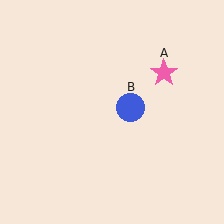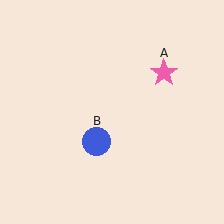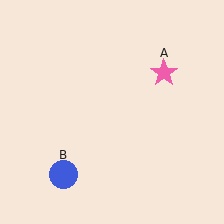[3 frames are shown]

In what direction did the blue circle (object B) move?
The blue circle (object B) moved down and to the left.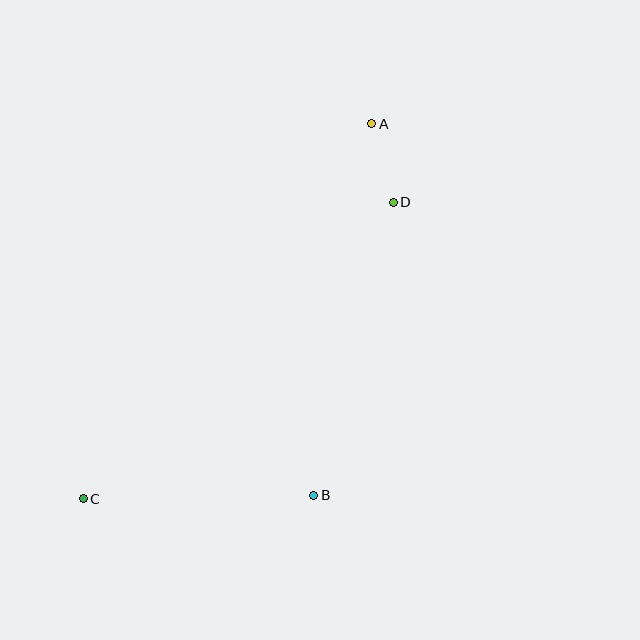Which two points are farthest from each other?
Points A and C are farthest from each other.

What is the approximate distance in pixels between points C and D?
The distance between C and D is approximately 429 pixels.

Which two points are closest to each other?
Points A and D are closest to each other.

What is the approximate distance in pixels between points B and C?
The distance between B and C is approximately 231 pixels.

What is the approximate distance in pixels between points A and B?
The distance between A and B is approximately 376 pixels.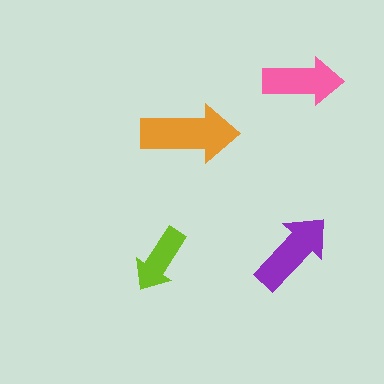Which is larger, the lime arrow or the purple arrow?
The purple one.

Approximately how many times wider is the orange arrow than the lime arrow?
About 1.5 times wider.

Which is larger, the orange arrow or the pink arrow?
The orange one.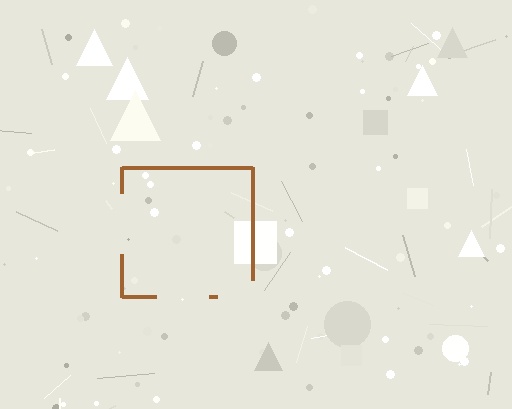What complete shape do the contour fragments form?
The contour fragments form a square.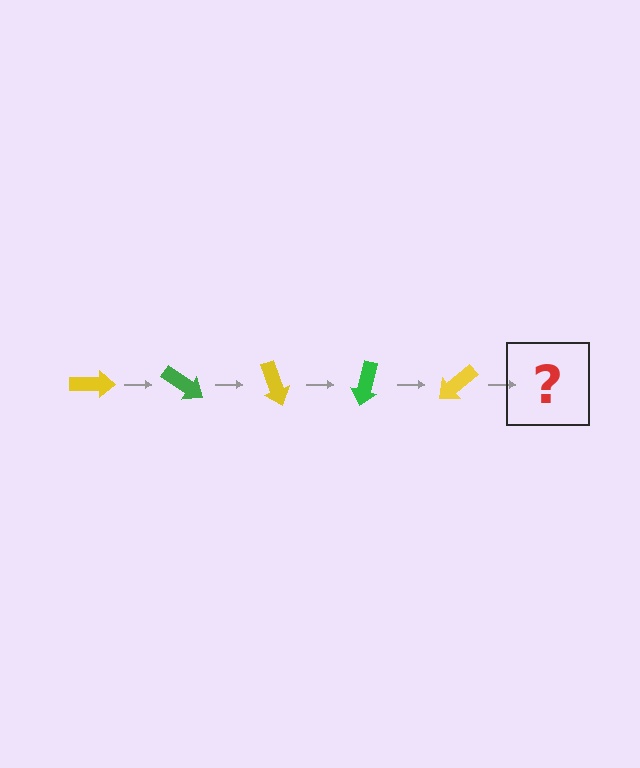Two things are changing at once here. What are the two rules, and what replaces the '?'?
The two rules are that it rotates 35 degrees each step and the color cycles through yellow and green. The '?' should be a green arrow, rotated 175 degrees from the start.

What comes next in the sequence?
The next element should be a green arrow, rotated 175 degrees from the start.